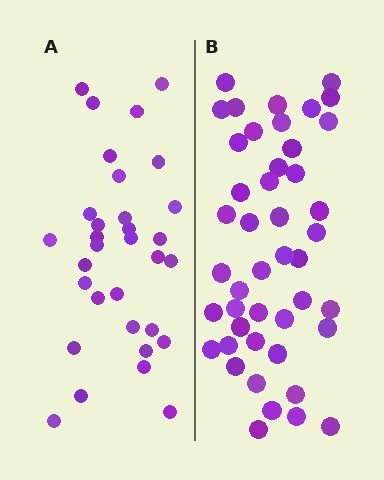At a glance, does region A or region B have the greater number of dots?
Region B (the right region) has more dots.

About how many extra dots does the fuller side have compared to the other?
Region B has approximately 15 more dots than region A.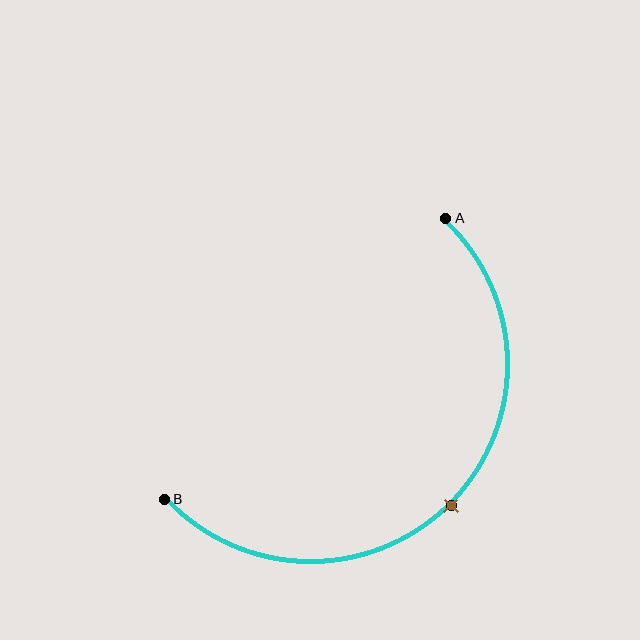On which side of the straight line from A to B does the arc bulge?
The arc bulges below and to the right of the straight line connecting A and B.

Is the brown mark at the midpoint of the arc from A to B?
Yes. The brown mark lies on the arc at equal arc-length from both A and B — it is the arc midpoint.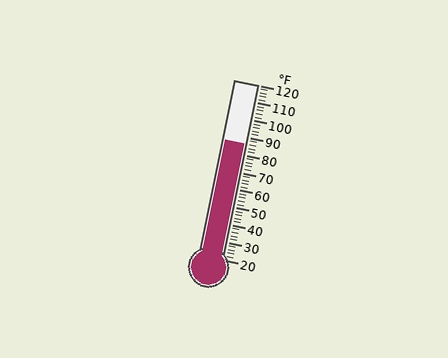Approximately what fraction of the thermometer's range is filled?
The thermometer is filled to approximately 65% of its range.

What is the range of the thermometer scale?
The thermometer scale ranges from 20°F to 120°F.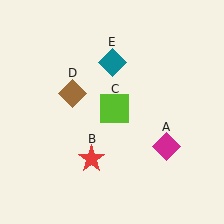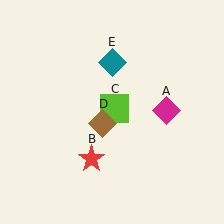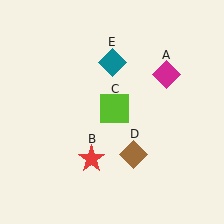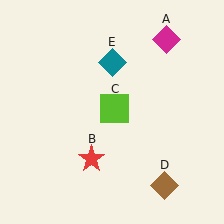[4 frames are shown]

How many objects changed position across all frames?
2 objects changed position: magenta diamond (object A), brown diamond (object D).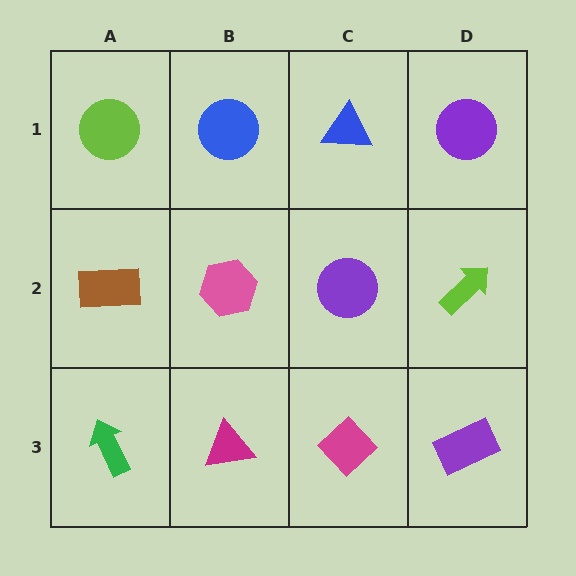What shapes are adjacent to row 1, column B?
A pink hexagon (row 2, column B), a lime circle (row 1, column A), a blue triangle (row 1, column C).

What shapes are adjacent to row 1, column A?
A brown rectangle (row 2, column A), a blue circle (row 1, column B).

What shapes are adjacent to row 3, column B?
A pink hexagon (row 2, column B), a green arrow (row 3, column A), a magenta diamond (row 3, column C).